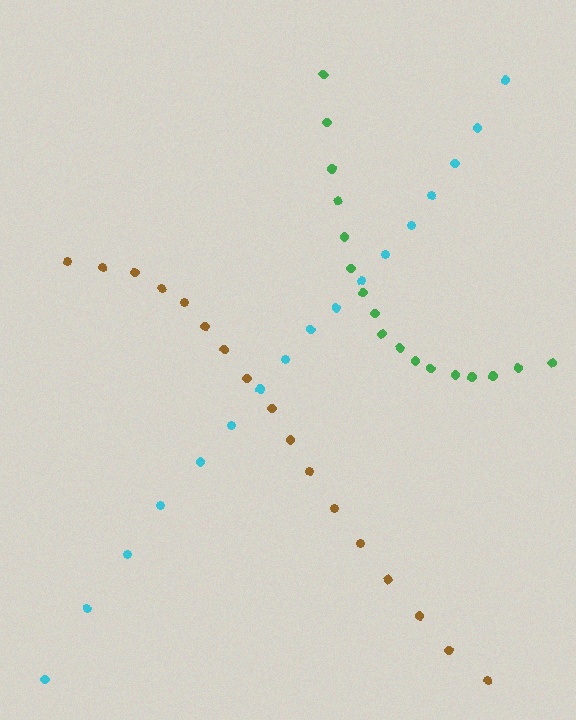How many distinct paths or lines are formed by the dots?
There are 3 distinct paths.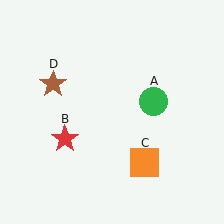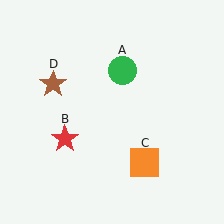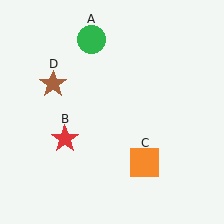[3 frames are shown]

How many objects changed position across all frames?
1 object changed position: green circle (object A).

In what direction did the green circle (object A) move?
The green circle (object A) moved up and to the left.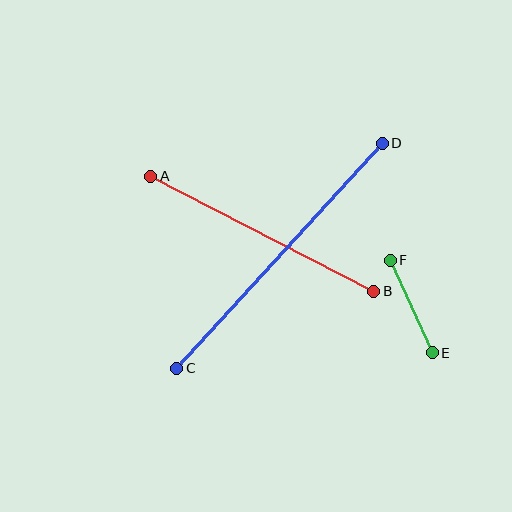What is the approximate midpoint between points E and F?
The midpoint is at approximately (411, 307) pixels.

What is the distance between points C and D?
The distance is approximately 304 pixels.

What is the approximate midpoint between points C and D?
The midpoint is at approximately (279, 256) pixels.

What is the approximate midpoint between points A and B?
The midpoint is at approximately (262, 234) pixels.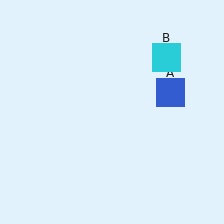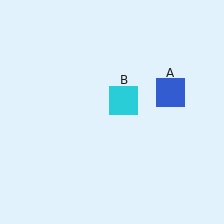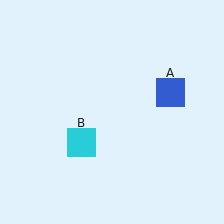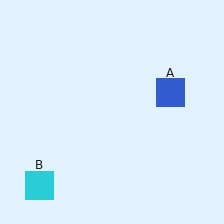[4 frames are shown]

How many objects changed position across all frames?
1 object changed position: cyan square (object B).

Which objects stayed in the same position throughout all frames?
Blue square (object A) remained stationary.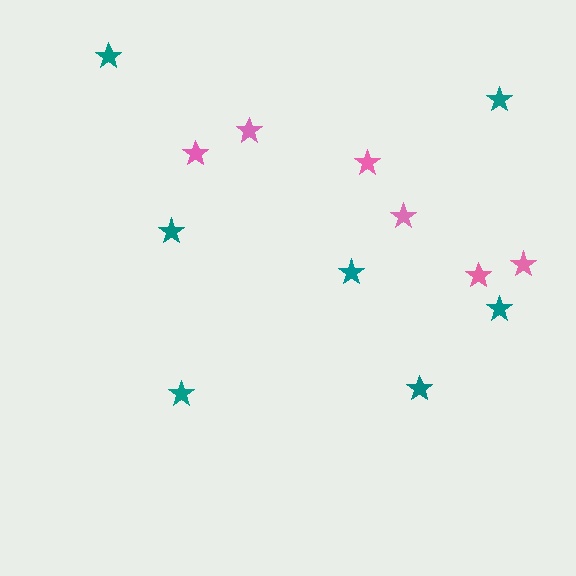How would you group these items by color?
There are 2 groups: one group of pink stars (6) and one group of teal stars (7).